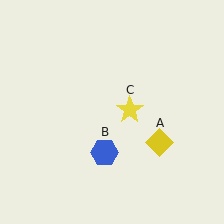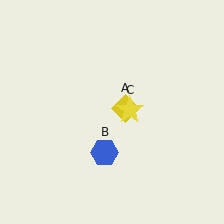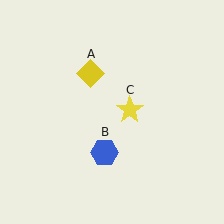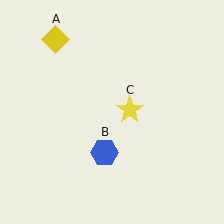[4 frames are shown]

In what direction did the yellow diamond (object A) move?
The yellow diamond (object A) moved up and to the left.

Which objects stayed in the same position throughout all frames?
Blue hexagon (object B) and yellow star (object C) remained stationary.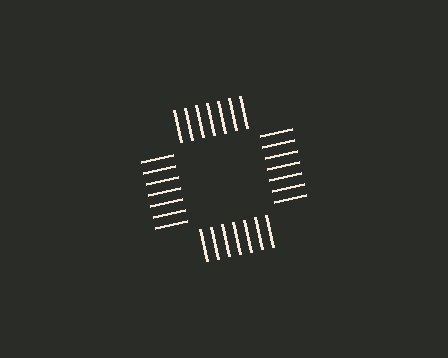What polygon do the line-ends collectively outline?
An illusory square — the line segments terminate on its edges but no continuous stroke is drawn.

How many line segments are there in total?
28 — 7 along each of the 4 edges.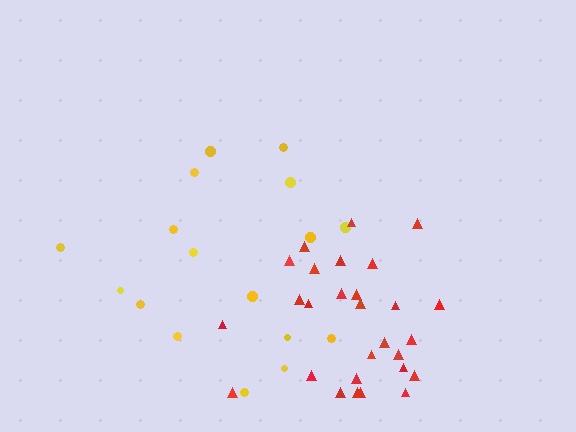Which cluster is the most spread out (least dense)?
Yellow.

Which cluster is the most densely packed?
Red.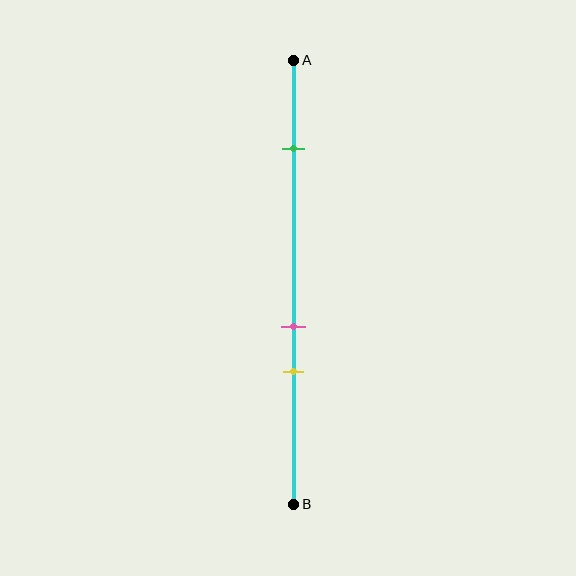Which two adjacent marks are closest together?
The pink and yellow marks are the closest adjacent pair.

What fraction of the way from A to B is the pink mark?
The pink mark is approximately 60% (0.6) of the way from A to B.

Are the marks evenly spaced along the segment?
No, the marks are not evenly spaced.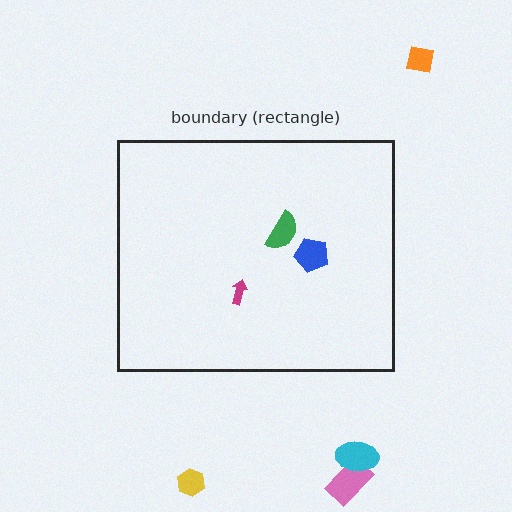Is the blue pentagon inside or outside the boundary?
Inside.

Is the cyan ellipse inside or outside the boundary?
Outside.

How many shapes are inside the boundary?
3 inside, 4 outside.